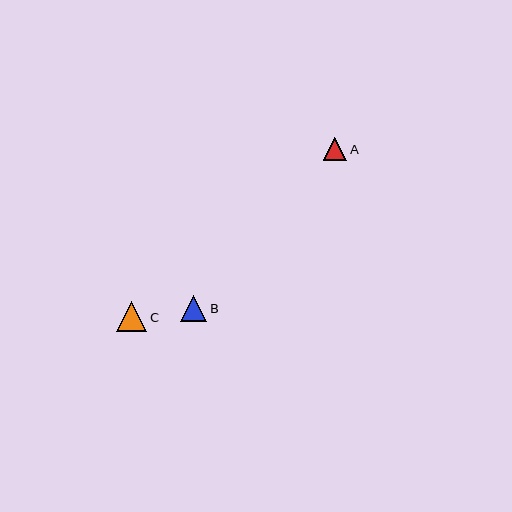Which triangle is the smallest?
Triangle A is the smallest with a size of approximately 24 pixels.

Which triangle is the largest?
Triangle C is the largest with a size of approximately 30 pixels.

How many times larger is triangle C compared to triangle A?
Triangle C is approximately 1.3 times the size of triangle A.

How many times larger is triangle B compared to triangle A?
Triangle B is approximately 1.1 times the size of triangle A.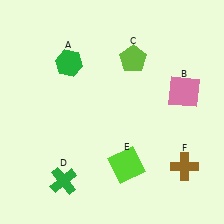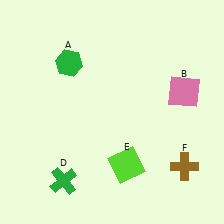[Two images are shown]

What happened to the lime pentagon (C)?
The lime pentagon (C) was removed in Image 2. It was in the top-right area of Image 1.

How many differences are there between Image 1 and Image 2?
There is 1 difference between the two images.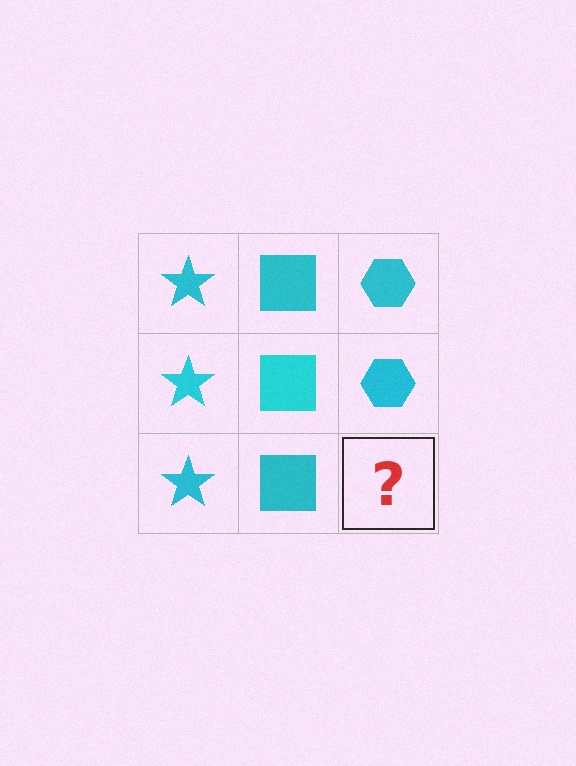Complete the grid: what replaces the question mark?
The question mark should be replaced with a cyan hexagon.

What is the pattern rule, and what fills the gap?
The rule is that each column has a consistent shape. The gap should be filled with a cyan hexagon.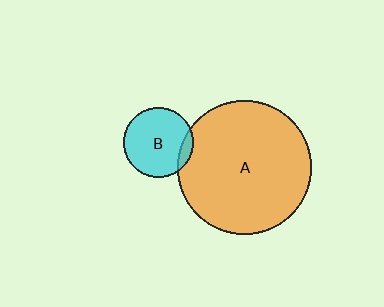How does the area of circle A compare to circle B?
Approximately 3.7 times.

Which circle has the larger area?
Circle A (orange).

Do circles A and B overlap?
Yes.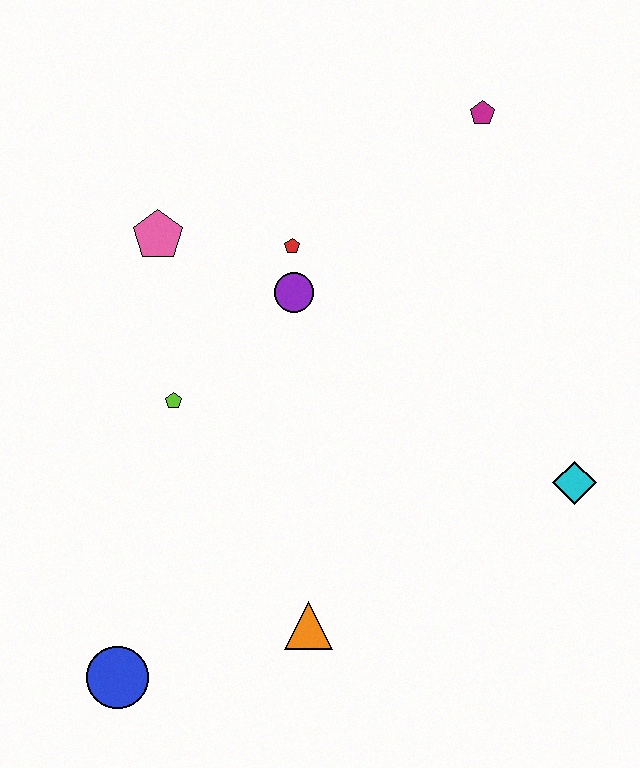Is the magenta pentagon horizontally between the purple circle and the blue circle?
No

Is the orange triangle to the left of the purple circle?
No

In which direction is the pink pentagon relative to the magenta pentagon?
The pink pentagon is to the left of the magenta pentagon.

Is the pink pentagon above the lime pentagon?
Yes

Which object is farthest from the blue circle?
The magenta pentagon is farthest from the blue circle.